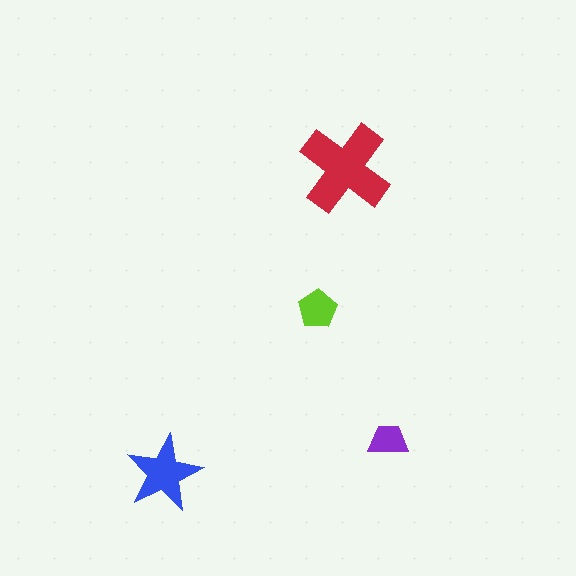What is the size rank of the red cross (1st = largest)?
1st.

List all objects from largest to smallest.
The red cross, the blue star, the lime pentagon, the purple trapezoid.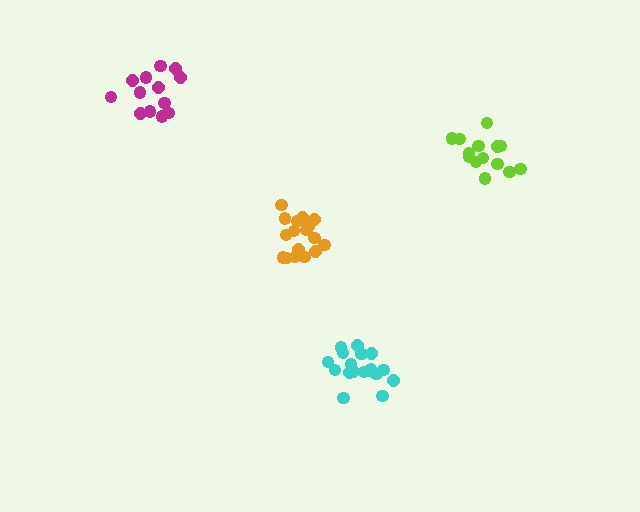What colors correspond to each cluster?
The clusters are colored: orange, magenta, lime, cyan.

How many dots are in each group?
Group 1: 18 dots, Group 2: 13 dots, Group 3: 14 dots, Group 4: 18 dots (63 total).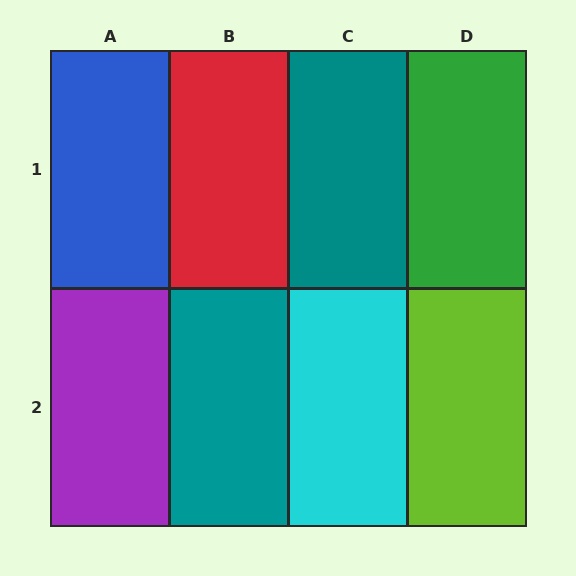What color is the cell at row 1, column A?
Blue.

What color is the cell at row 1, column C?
Teal.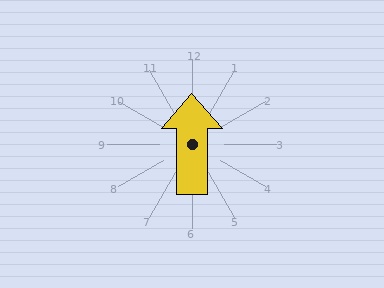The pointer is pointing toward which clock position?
Roughly 12 o'clock.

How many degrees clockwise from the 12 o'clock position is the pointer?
Approximately 360 degrees.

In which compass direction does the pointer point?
North.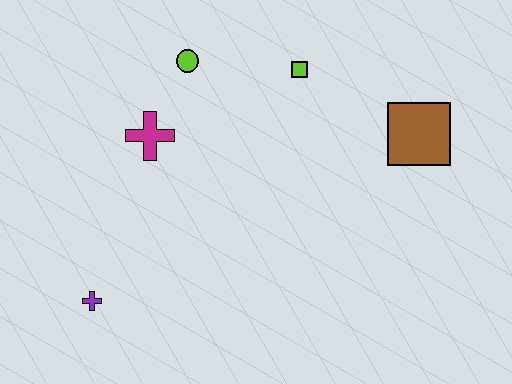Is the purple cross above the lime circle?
No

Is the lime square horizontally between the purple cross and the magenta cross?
No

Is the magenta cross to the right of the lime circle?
No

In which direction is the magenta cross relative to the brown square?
The magenta cross is to the left of the brown square.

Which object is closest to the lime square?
The lime circle is closest to the lime square.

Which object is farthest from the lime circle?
The purple cross is farthest from the lime circle.